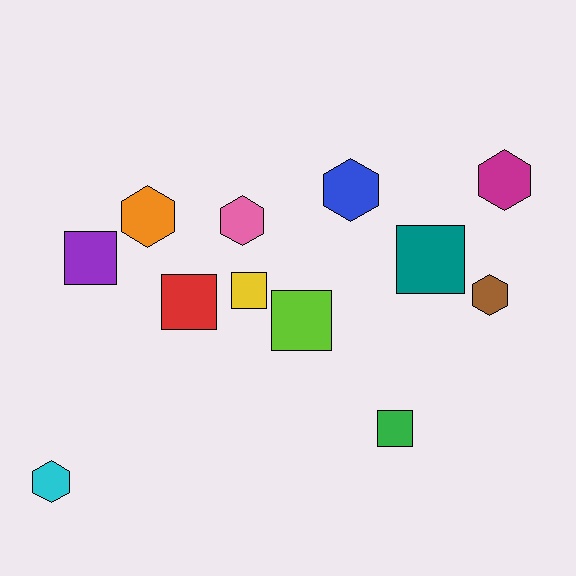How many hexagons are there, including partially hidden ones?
There are 6 hexagons.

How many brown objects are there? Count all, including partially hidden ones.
There is 1 brown object.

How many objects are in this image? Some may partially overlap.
There are 12 objects.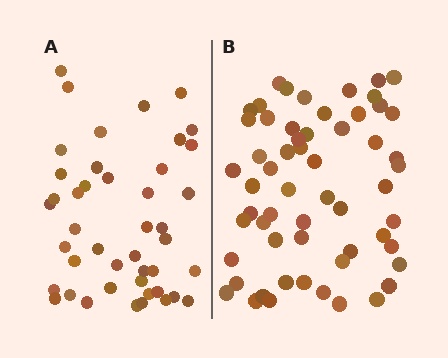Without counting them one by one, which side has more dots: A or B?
Region B (the right region) has more dots.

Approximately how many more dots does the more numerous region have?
Region B has approximately 15 more dots than region A.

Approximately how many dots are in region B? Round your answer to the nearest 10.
About 60 dots. (The exact count is 58, which rounds to 60.)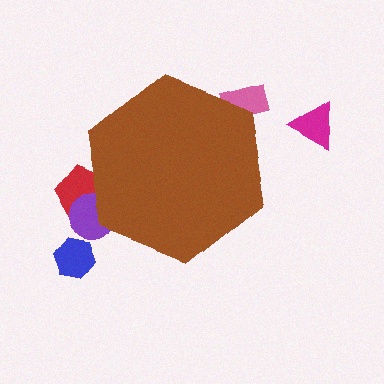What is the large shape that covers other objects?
A brown hexagon.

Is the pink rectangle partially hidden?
Yes, the pink rectangle is partially hidden behind the brown hexagon.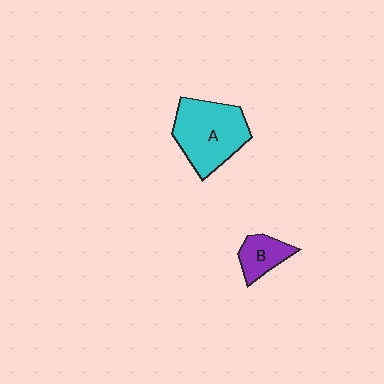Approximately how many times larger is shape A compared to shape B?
Approximately 2.4 times.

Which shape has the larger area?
Shape A (cyan).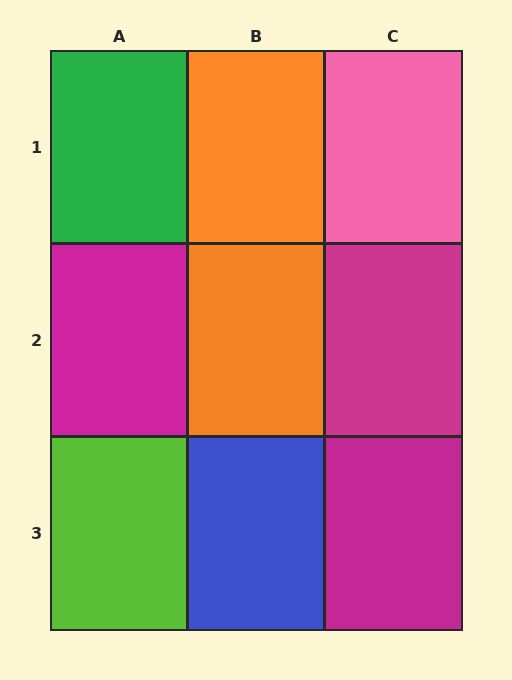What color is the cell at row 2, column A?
Magenta.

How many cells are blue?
1 cell is blue.